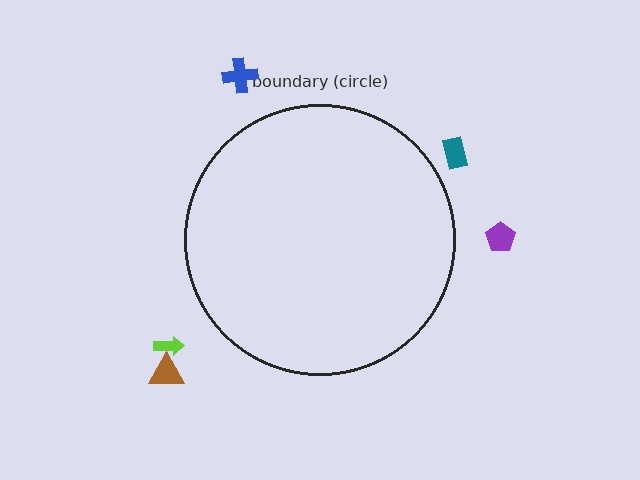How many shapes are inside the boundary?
0 inside, 5 outside.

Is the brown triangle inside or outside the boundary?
Outside.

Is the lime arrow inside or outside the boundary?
Outside.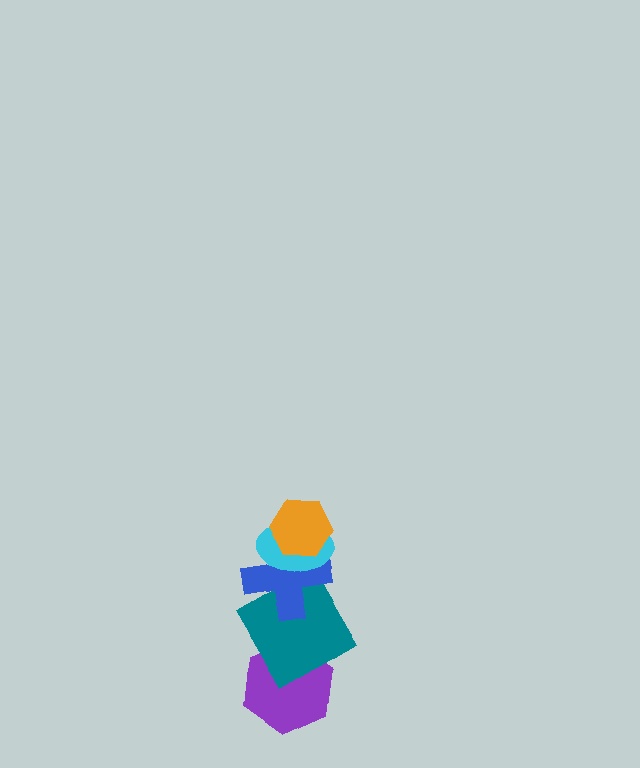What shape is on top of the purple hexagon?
The teal diamond is on top of the purple hexagon.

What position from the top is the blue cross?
The blue cross is 3rd from the top.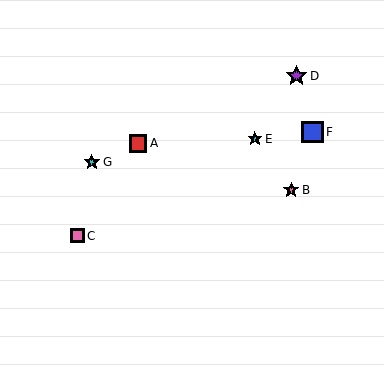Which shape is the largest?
The blue square (labeled F) is the largest.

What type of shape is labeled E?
Shape E is a cyan star.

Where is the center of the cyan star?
The center of the cyan star is at (92, 162).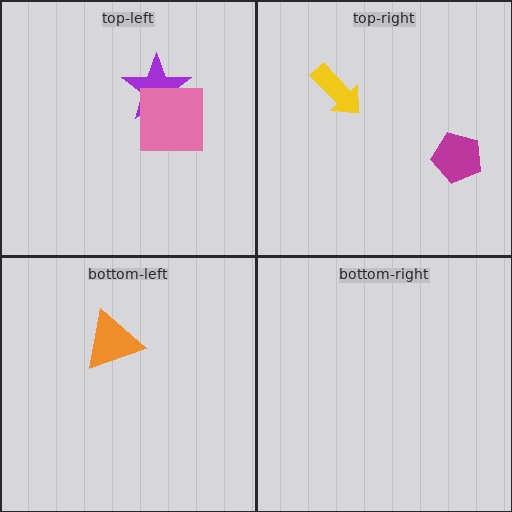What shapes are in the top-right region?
The yellow arrow, the magenta pentagon.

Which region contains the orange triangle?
The bottom-left region.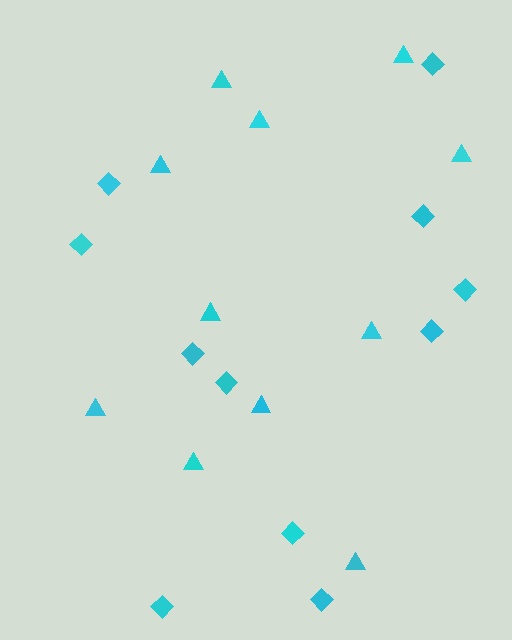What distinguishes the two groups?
There are 2 groups: one group of triangles (11) and one group of diamonds (11).